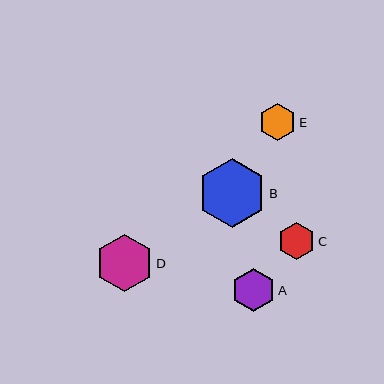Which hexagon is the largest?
Hexagon B is the largest with a size of approximately 68 pixels.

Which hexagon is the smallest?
Hexagon C is the smallest with a size of approximately 37 pixels.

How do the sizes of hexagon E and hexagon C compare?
Hexagon E and hexagon C are approximately the same size.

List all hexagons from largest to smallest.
From largest to smallest: B, D, A, E, C.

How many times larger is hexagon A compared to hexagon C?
Hexagon A is approximately 1.2 times the size of hexagon C.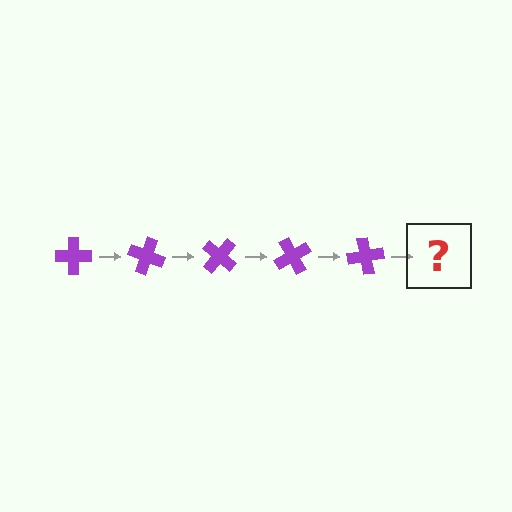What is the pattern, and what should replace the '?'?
The pattern is that the cross rotates 20 degrees each step. The '?' should be a purple cross rotated 100 degrees.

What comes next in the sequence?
The next element should be a purple cross rotated 100 degrees.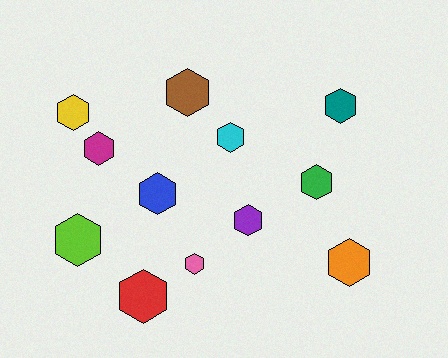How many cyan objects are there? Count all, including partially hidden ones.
There is 1 cyan object.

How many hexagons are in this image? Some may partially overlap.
There are 12 hexagons.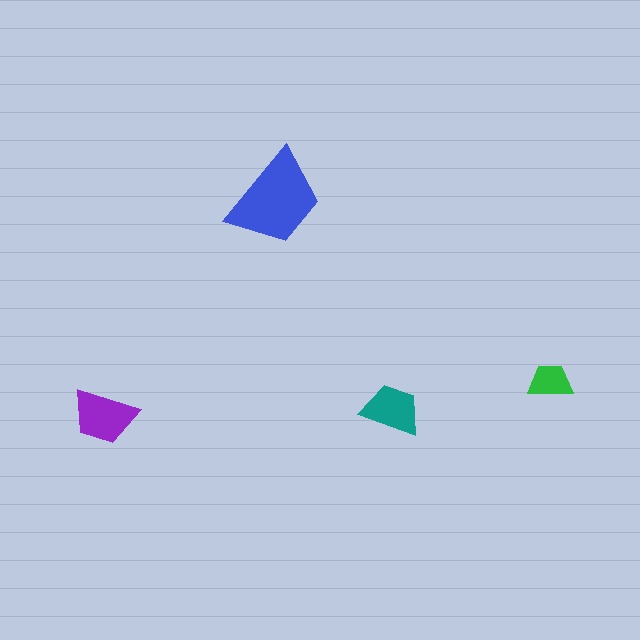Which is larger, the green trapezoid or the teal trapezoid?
The teal one.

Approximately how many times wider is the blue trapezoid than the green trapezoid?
About 2 times wider.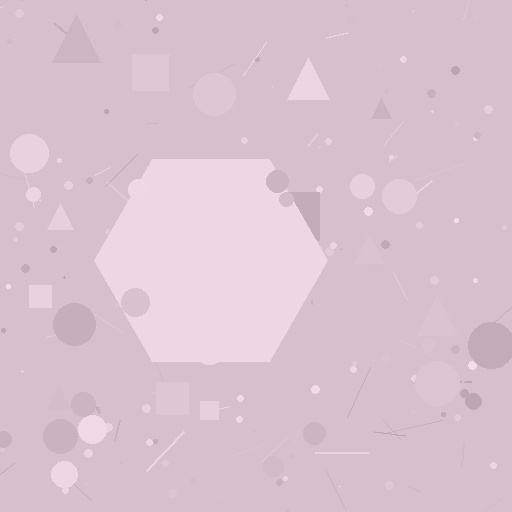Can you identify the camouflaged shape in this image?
The camouflaged shape is a hexagon.